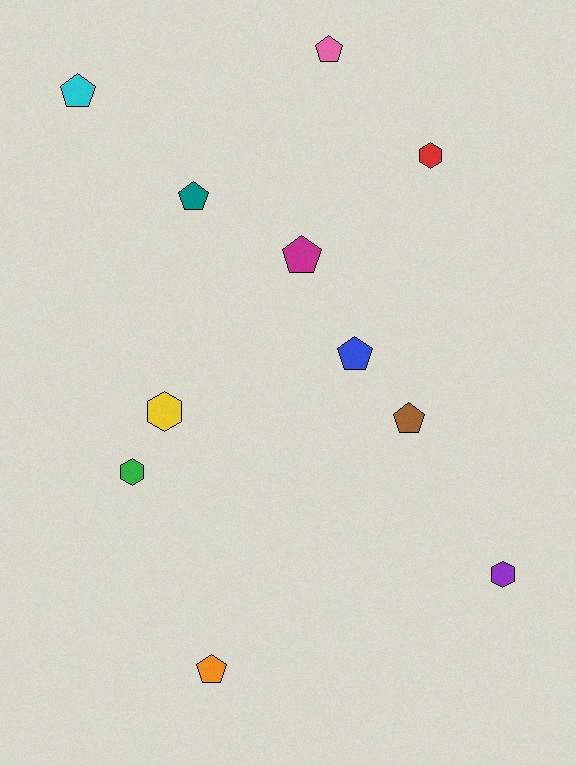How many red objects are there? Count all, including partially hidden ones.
There is 1 red object.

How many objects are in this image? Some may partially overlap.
There are 11 objects.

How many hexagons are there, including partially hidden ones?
There are 4 hexagons.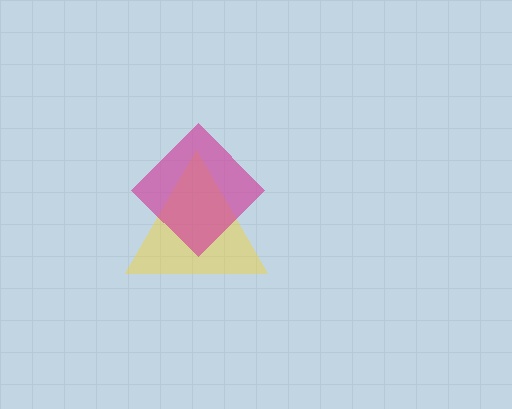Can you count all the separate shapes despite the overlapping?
Yes, there are 2 separate shapes.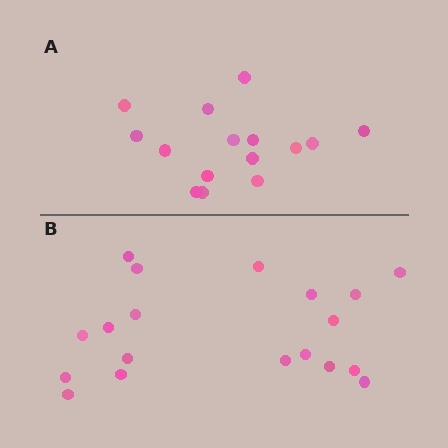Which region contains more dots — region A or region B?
Region B (the bottom region) has more dots.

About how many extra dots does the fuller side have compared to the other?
Region B has about 4 more dots than region A.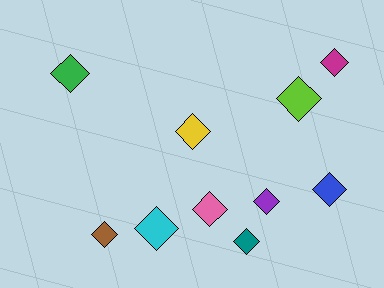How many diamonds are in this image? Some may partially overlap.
There are 10 diamonds.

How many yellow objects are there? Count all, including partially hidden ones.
There is 1 yellow object.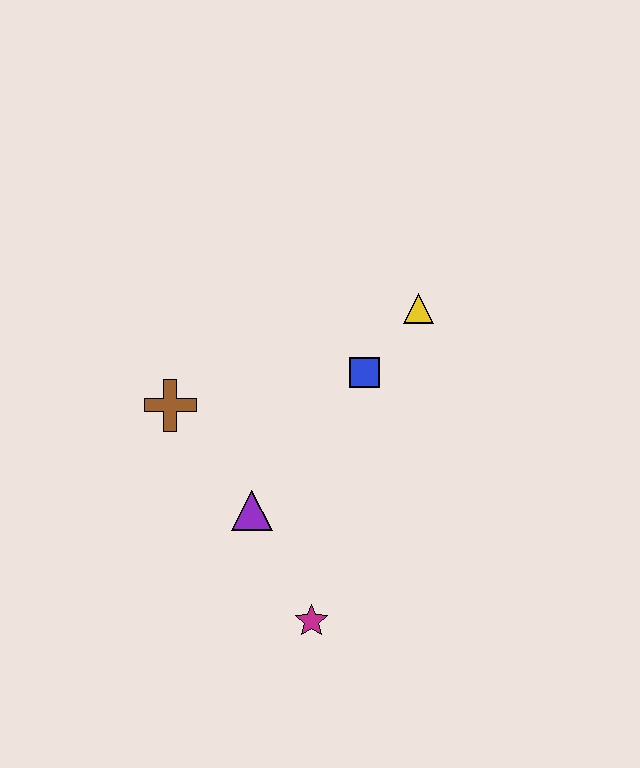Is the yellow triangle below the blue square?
No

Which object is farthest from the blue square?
The magenta star is farthest from the blue square.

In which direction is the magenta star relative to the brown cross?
The magenta star is below the brown cross.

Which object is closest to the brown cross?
The purple triangle is closest to the brown cross.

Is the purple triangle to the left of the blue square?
Yes